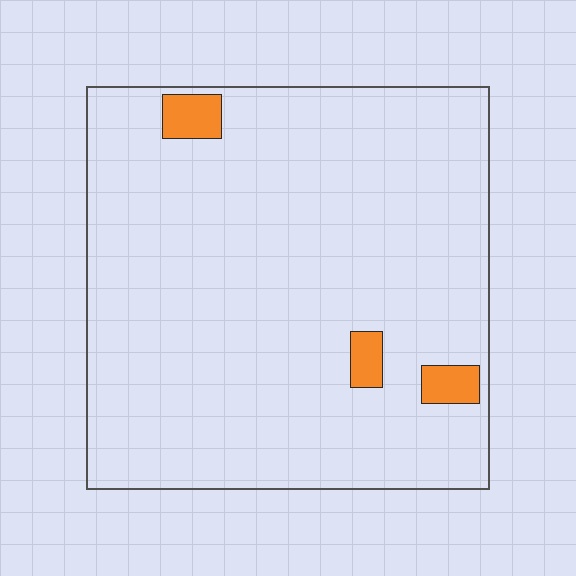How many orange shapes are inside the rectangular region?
3.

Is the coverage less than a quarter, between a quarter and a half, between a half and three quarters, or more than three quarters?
Less than a quarter.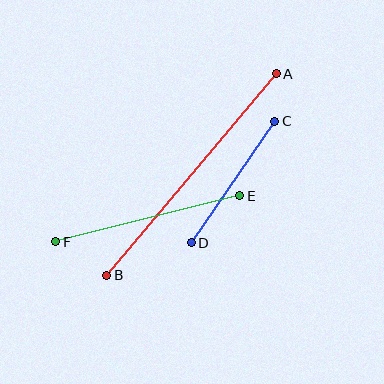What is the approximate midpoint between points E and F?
The midpoint is at approximately (148, 219) pixels.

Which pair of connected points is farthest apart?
Points A and B are farthest apart.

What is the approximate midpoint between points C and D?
The midpoint is at approximately (233, 182) pixels.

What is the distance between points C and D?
The distance is approximately 148 pixels.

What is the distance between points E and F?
The distance is approximately 190 pixels.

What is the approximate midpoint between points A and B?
The midpoint is at approximately (191, 175) pixels.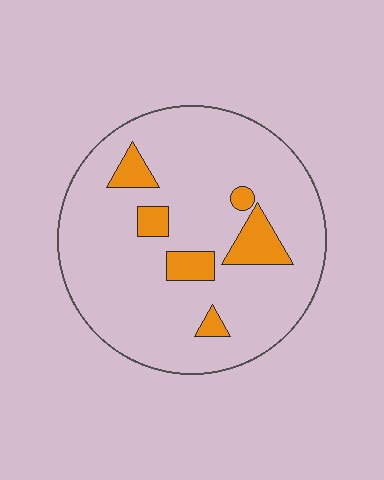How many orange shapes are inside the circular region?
6.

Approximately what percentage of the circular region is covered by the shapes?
Approximately 15%.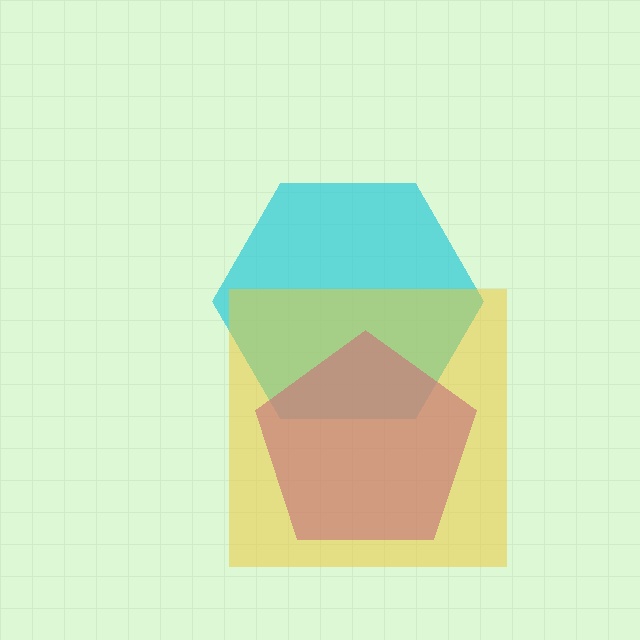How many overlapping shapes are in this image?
There are 3 overlapping shapes in the image.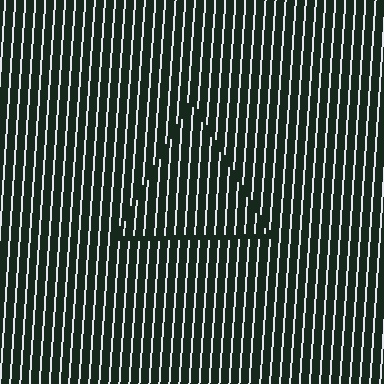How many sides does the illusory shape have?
3 sides — the line-ends trace a triangle.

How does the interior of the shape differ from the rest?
The interior of the shape contains the same grating, shifted by half a period — the contour is defined by the phase discontinuity where line-ends from the inner and outer gratings abut.